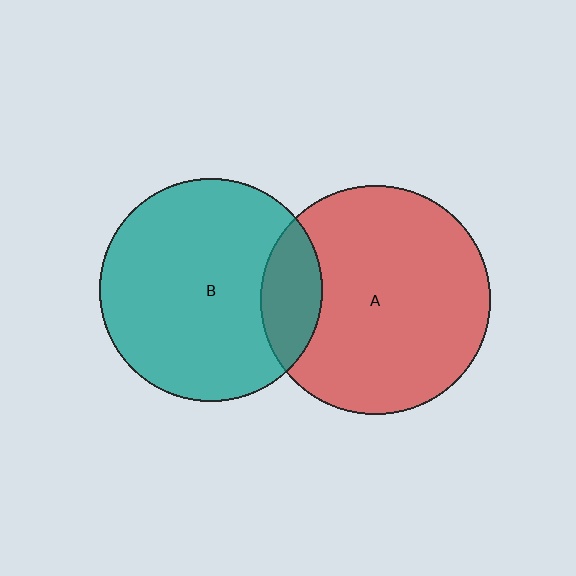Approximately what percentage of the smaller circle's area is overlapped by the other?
Approximately 15%.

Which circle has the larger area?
Circle A (red).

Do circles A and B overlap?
Yes.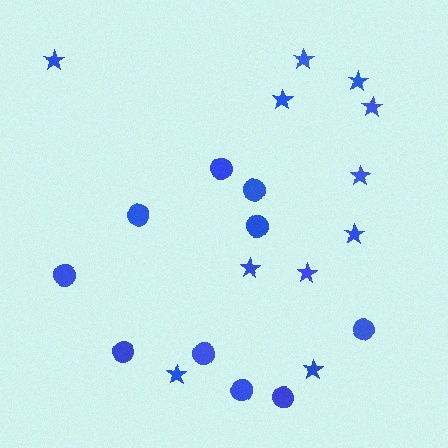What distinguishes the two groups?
There are 2 groups: one group of circles (10) and one group of stars (11).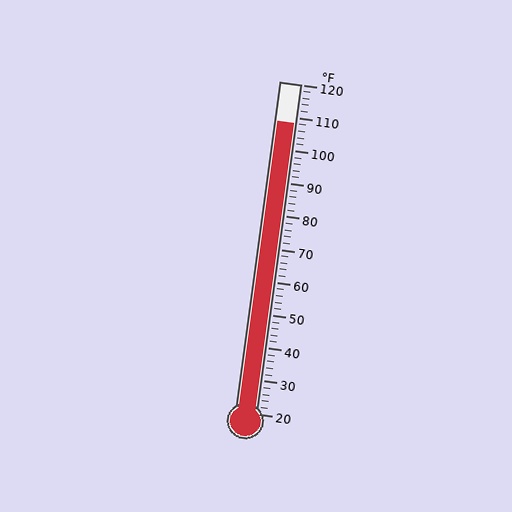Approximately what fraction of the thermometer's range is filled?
The thermometer is filled to approximately 90% of its range.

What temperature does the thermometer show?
The thermometer shows approximately 108°F.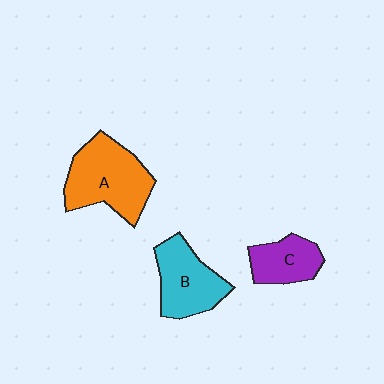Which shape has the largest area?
Shape A (orange).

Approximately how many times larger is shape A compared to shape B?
Approximately 1.3 times.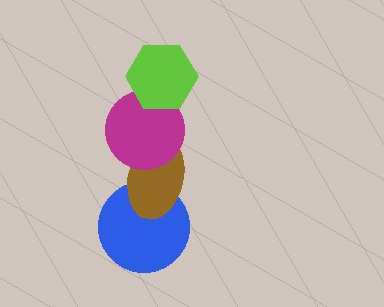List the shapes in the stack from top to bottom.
From top to bottom: the lime hexagon, the magenta circle, the brown ellipse, the blue circle.